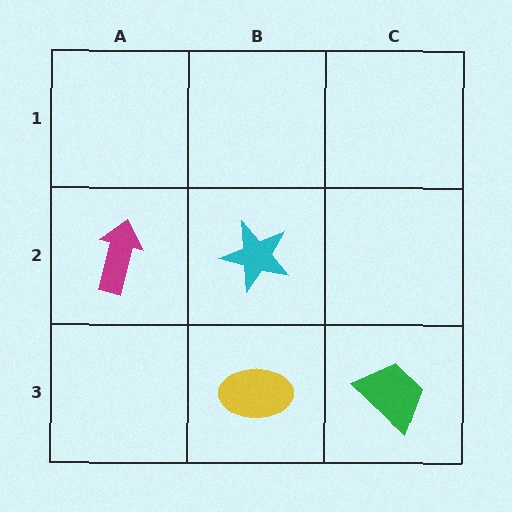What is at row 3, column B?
A yellow ellipse.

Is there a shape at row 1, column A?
No, that cell is empty.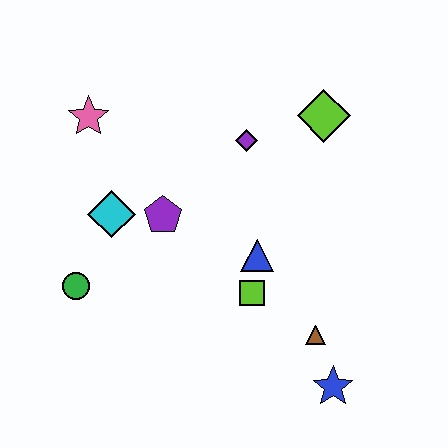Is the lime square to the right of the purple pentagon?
Yes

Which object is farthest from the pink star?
The blue star is farthest from the pink star.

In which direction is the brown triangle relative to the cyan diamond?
The brown triangle is to the right of the cyan diamond.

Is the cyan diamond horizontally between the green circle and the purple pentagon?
Yes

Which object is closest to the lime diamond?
The purple diamond is closest to the lime diamond.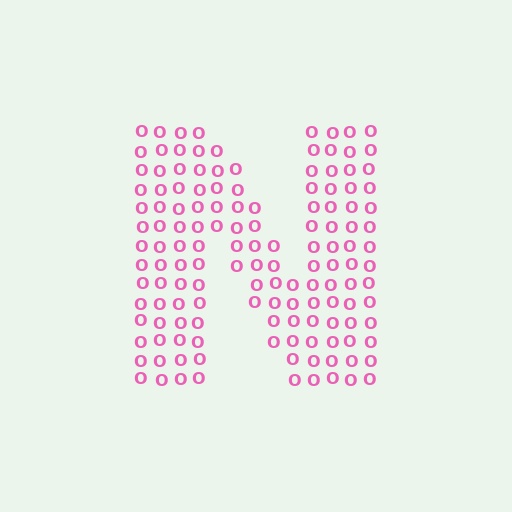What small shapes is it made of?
It is made of small letter O's.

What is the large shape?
The large shape is the letter N.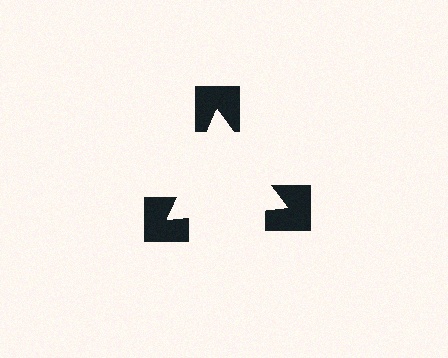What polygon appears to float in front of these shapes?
An illusory triangle — its edges are inferred from the aligned wedge cuts in the notched squares, not physically drawn.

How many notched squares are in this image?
There are 3 — one at each vertex of the illusory triangle.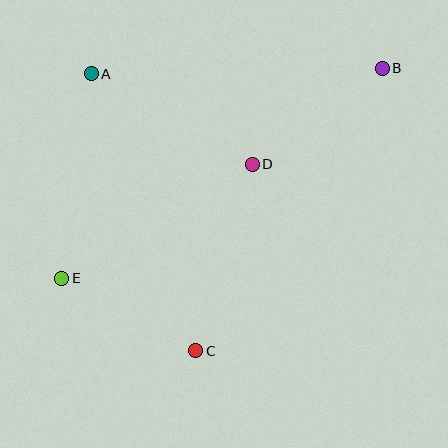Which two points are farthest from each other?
Points B and E are farthest from each other.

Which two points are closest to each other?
Points C and E are closest to each other.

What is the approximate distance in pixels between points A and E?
The distance between A and E is approximately 207 pixels.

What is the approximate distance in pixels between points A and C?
The distance between A and C is approximately 296 pixels.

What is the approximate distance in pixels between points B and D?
The distance between B and D is approximately 162 pixels.